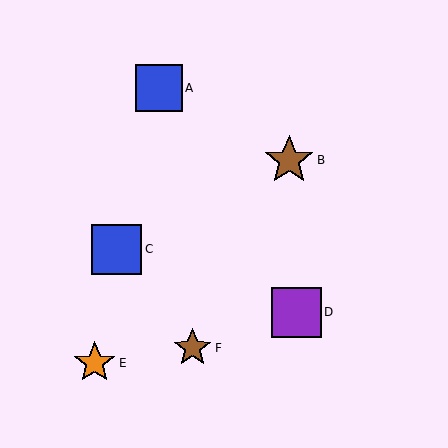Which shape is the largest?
The blue square (labeled C) is the largest.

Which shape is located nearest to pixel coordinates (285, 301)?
The purple square (labeled D) at (296, 312) is nearest to that location.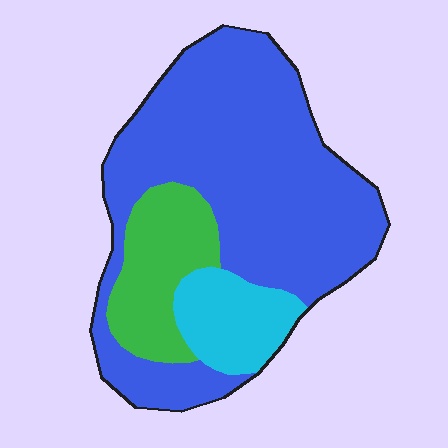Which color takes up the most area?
Blue, at roughly 70%.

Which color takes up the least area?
Cyan, at roughly 15%.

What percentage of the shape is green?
Green covers around 20% of the shape.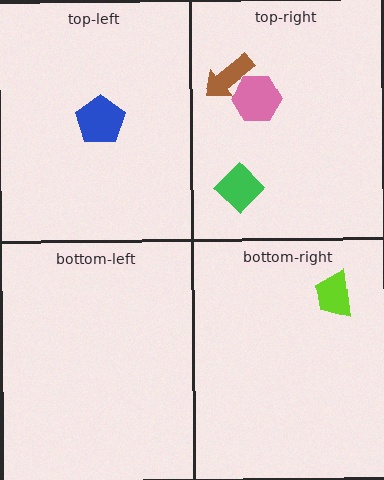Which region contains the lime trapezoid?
The bottom-right region.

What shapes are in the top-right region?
The green diamond, the pink hexagon, the brown arrow.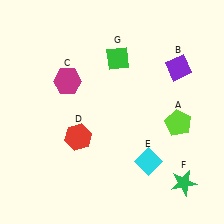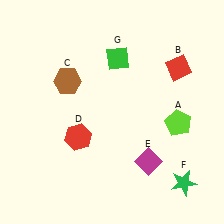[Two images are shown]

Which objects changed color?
B changed from purple to red. C changed from magenta to brown. E changed from cyan to magenta.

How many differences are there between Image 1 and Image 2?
There are 3 differences between the two images.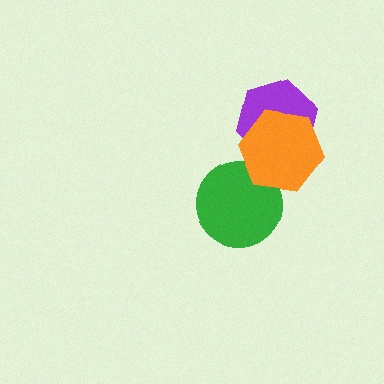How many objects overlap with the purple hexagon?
1 object overlaps with the purple hexagon.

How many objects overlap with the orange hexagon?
2 objects overlap with the orange hexagon.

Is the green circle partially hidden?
Yes, it is partially covered by another shape.